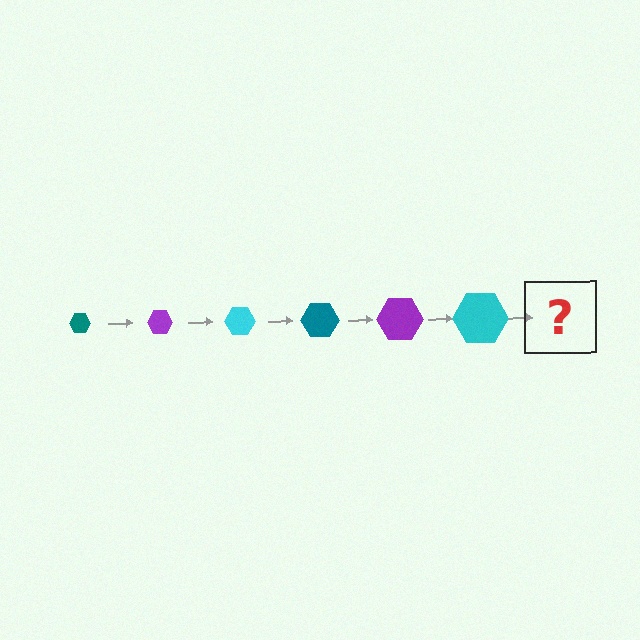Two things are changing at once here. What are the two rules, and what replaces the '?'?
The two rules are that the hexagon grows larger each step and the color cycles through teal, purple, and cyan. The '?' should be a teal hexagon, larger than the previous one.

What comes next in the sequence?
The next element should be a teal hexagon, larger than the previous one.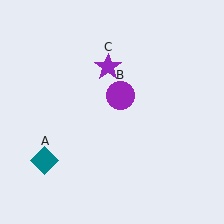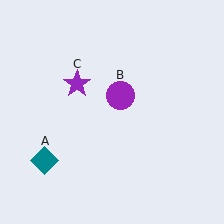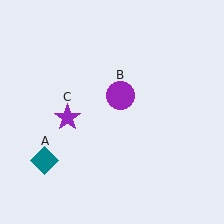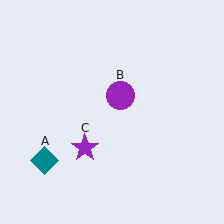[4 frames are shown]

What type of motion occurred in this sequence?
The purple star (object C) rotated counterclockwise around the center of the scene.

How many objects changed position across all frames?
1 object changed position: purple star (object C).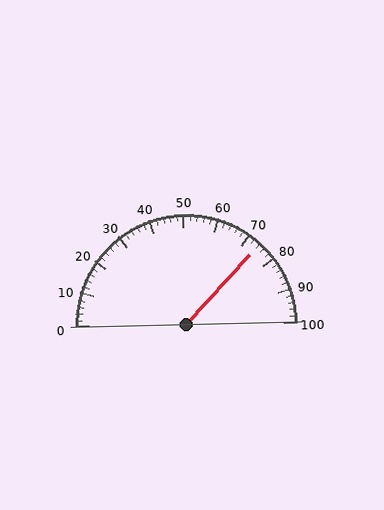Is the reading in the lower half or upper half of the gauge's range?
The reading is in the upper half of the range (0 to 100).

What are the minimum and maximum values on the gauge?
The gauge ranges from 0 to 100.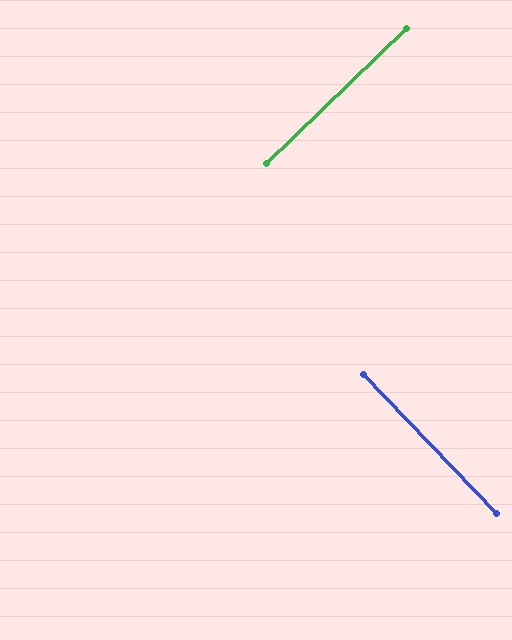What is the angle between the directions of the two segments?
Approximately 90 degrees.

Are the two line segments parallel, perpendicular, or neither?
Perpendicular — they meet at approximately 90°.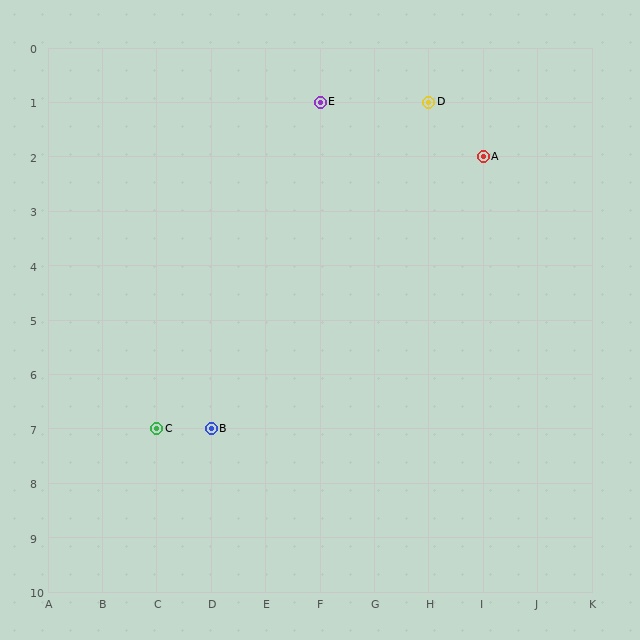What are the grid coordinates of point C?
Point C is at grid coordinates (C, 7).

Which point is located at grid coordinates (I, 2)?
Point A is at (I, 2).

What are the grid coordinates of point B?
Point B is at grid coordinates (D, 7).